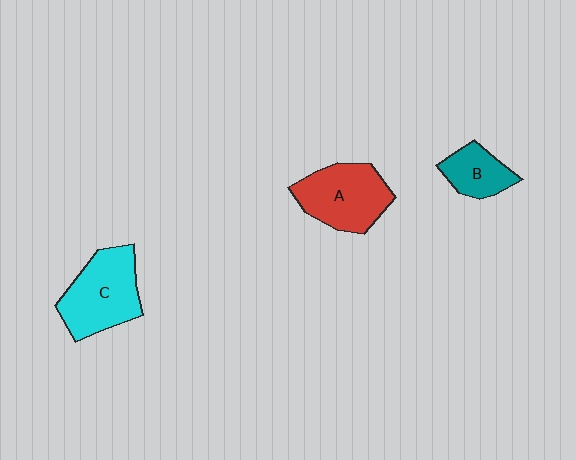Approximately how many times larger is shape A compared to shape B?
Approximately 1.8 times.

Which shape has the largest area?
Shape C (cyan).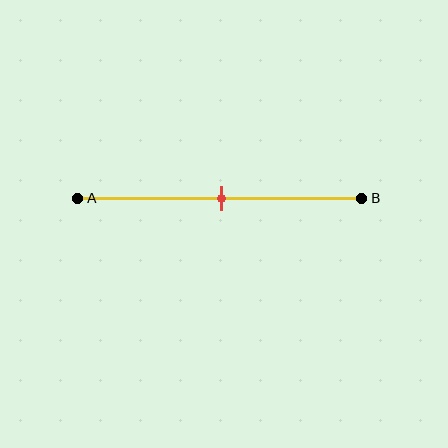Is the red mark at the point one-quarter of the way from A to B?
No, the mark is at about 50% from A, not at the 25% one-quarter point.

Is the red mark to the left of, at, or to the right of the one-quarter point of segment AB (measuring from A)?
The red mark is to the right of the one-quarter point of segment AB.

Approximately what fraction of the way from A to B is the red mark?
The red mark is approximately 50% of the way from A to B.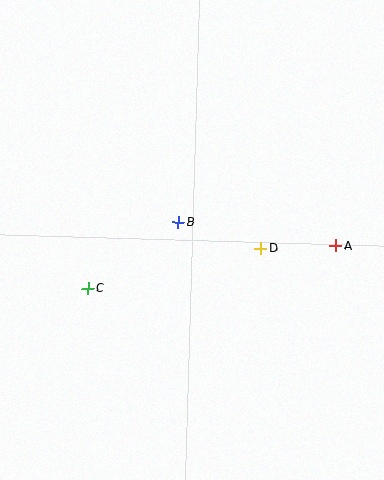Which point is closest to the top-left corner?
Point B is closest to the top-left corner.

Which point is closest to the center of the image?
Point B at (178, 222) is closest to the center.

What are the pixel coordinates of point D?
Point D is at (261, 248).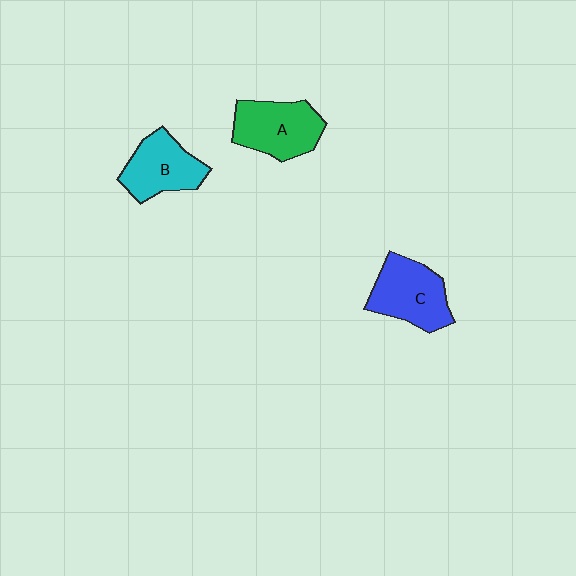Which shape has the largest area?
Shape A (green).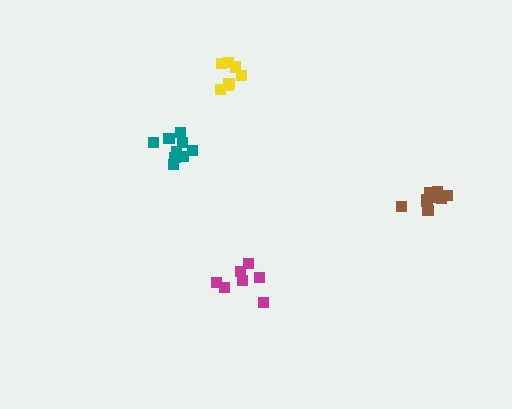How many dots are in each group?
Group 1: 10 dots, Group 2: 10 dots, Group 3: 7 dots, Group 4: 7 dots (34 total).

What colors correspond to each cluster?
The clusters are colored: brown, teal, yellow, magenta.